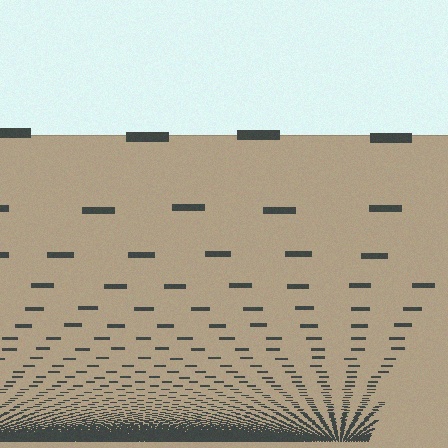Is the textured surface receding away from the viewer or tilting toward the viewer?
The surface appears to tilt toward the viewer. Texture elements get larger and sparser toward the top.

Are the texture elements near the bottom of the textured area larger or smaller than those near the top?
Smaller. The gradient is inverted — elements near the bottom are smaller and denser.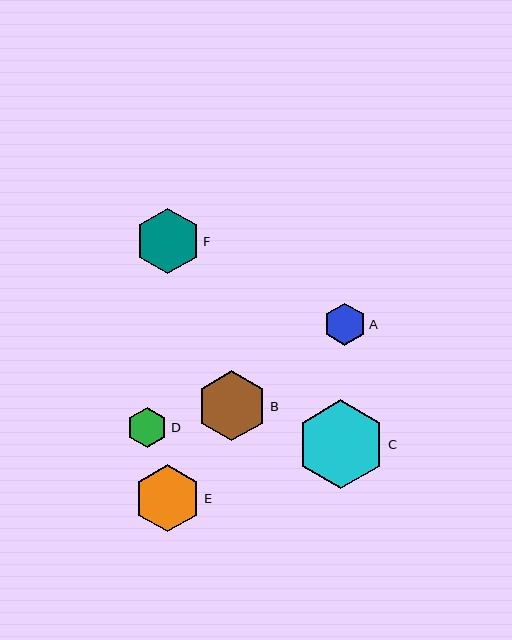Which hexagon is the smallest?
Hexagon D is the smallest with a size of approximately 40 pixels.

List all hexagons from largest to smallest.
From largest to smallest: C, B, E, F, A, D.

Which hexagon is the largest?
Hexagon C is the largest with a size of approximately 89 pixels.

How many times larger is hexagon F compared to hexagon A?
Hexagon F is approximately 1.5 times the size of hexagon A.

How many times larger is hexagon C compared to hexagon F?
Hexagon C is approximately 1.4 times the size of hexagon F.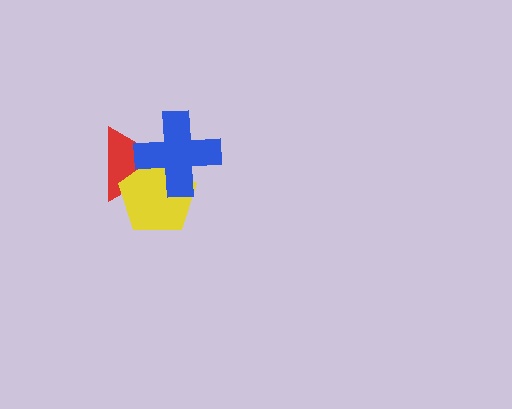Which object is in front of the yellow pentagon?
The blue cross is in front of the yellow pentagon.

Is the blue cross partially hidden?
No, no other shape covers it.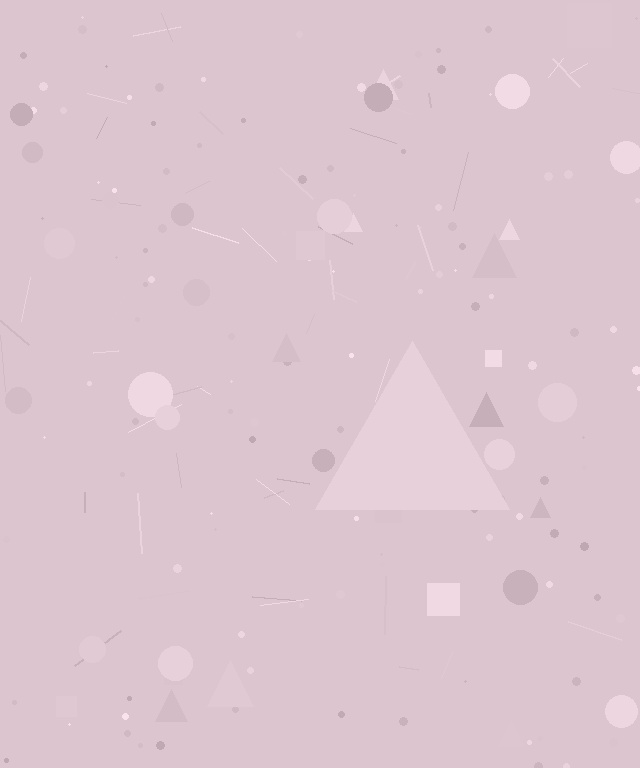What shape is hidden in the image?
A triangle is hidden in the image.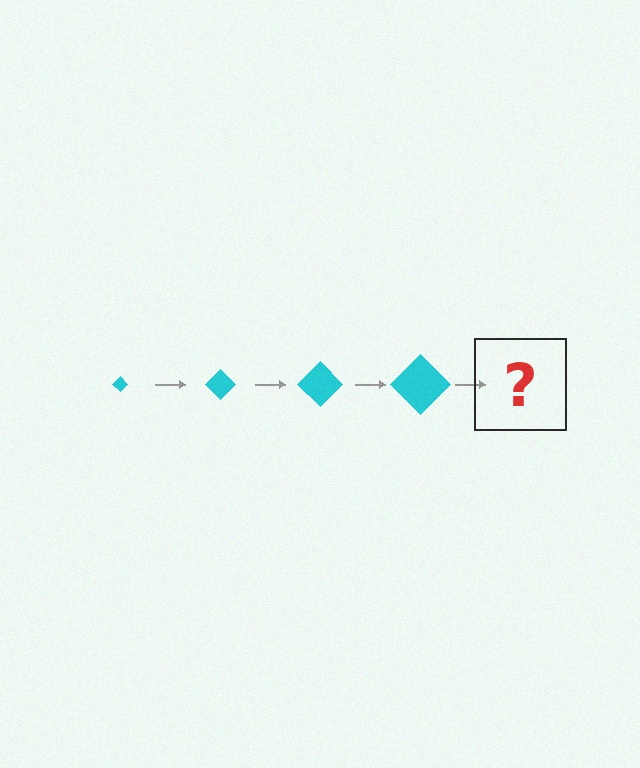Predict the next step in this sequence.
The next step is a cyan diamond, larger than the previous one.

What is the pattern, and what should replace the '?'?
The pattern is that the diamond gets progressively larger each step. The '?' should be a cyan diamond, larger than the previous one.